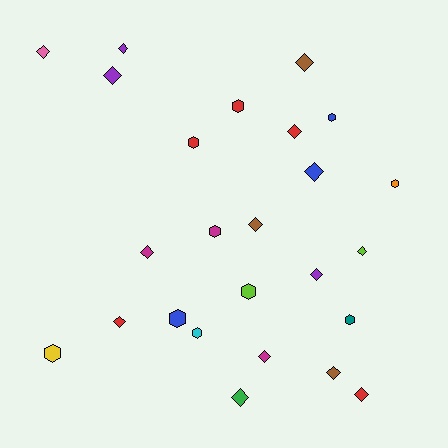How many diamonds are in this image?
There are 15 diamonds.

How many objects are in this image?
There are 25 objects.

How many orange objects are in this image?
There is 1 orange object.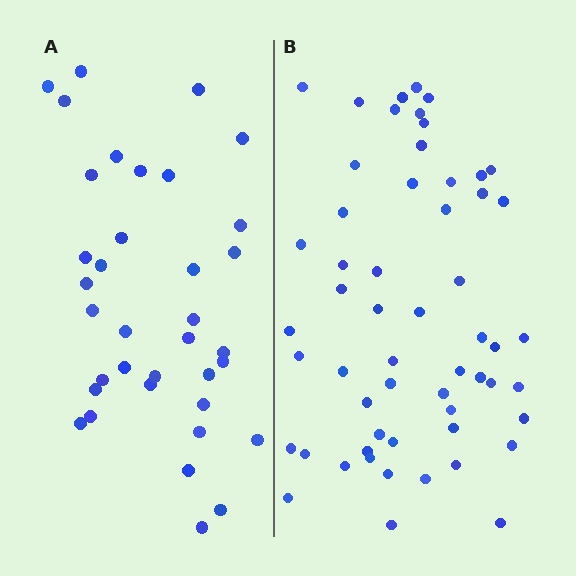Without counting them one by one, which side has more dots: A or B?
Region B (the right region) has more dots.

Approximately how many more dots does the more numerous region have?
Region B has approximately 20 more dots than region A.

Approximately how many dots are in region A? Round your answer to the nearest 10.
About 40 dots. (The exact count is 36, which rounds to 40.)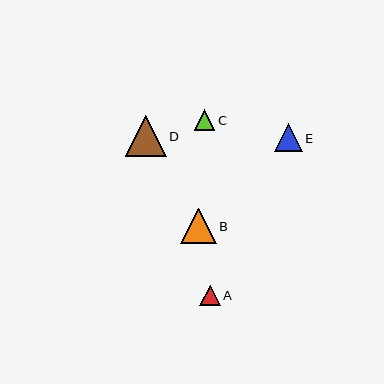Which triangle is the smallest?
Triangle C is the smallest with a size of approximately 21 pixels.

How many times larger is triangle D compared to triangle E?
Triangle D is approximately 1.5 times the size of triangle E.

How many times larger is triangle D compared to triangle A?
Triangle D is approximately 2.0 times the size of triangle A.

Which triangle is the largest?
Triangle D is the largest with a size of approximately 41 pixels.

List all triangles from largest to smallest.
From largest to smallest: D, B, E, A, C.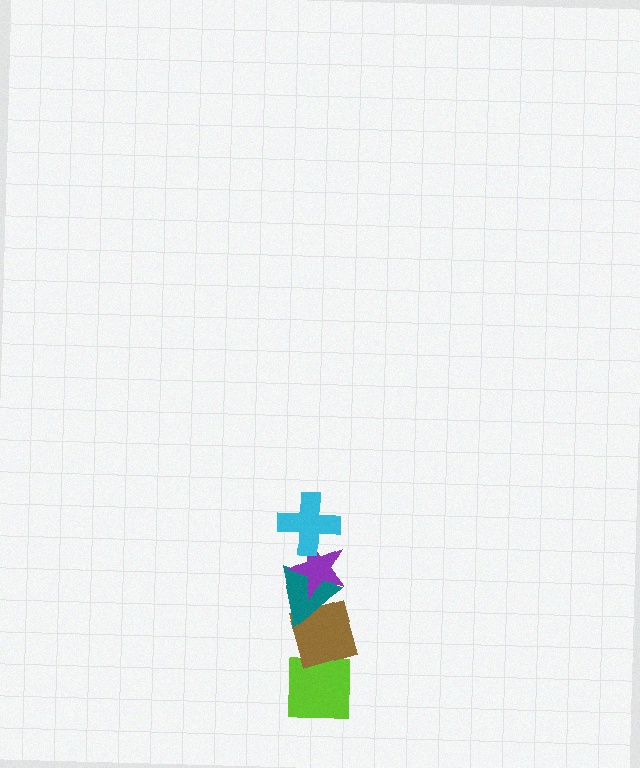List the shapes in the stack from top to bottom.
From top to bottom: the cyan cross, the purple star, the teal triangle, the brown diamond, the lime square.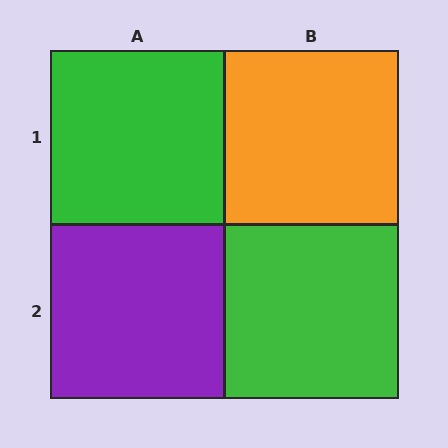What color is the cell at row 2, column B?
Green.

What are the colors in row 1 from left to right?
Green, orange.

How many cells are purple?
1 cell is purple.